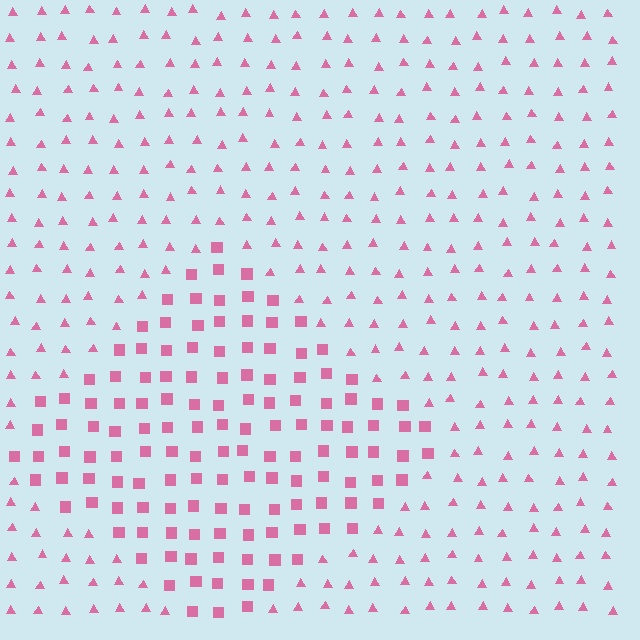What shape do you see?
I see a diamond.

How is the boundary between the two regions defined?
The boundary is defined by a change in element shape: squares inside vs. triangles outside. All elements share the same color and spacing.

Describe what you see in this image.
The image is filled with small pink elements arranged in a uniform grid. A diamond-shaped region contains squares, while the surrounding area contains triangles. The boundary is defined purely by the change in element shape.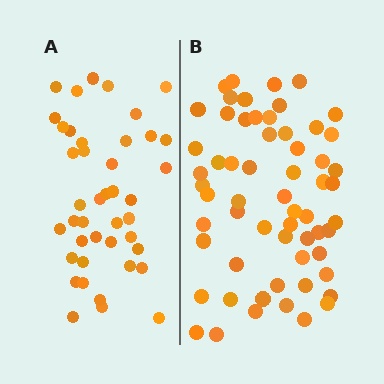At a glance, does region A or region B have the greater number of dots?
Region B (the right region) has more dots.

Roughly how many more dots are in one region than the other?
Region B has approximately 20 more dots than region A.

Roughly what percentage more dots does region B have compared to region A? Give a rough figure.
About 45% more.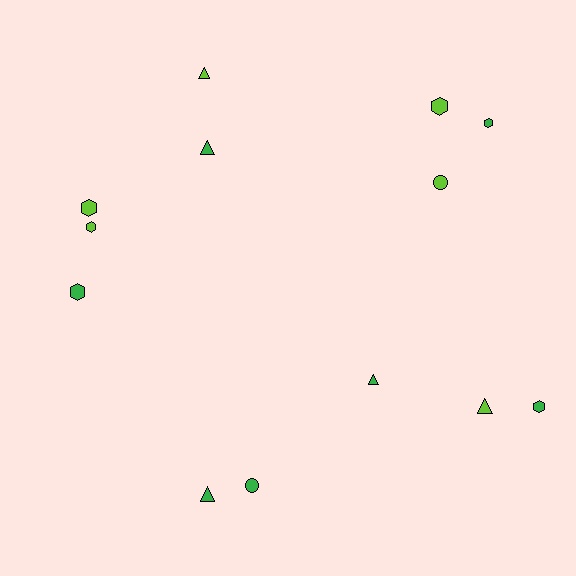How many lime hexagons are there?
There are 3 lime hexagons.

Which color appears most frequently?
Green, with 7 objects.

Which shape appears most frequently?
Hexagon, with 6 objects.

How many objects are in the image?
There are 13 objects.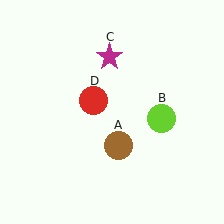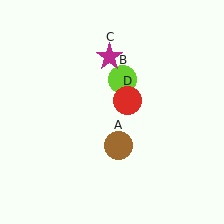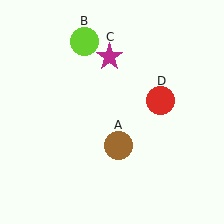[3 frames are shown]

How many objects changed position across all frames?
2 objects changed position: lime circle (object B), red circle (object D).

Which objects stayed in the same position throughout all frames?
Brown circle (object A) and magenta star (object C) remained stationary.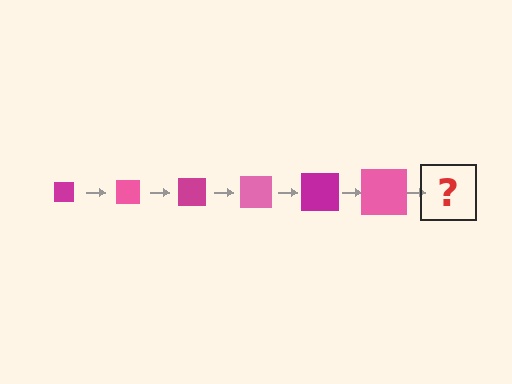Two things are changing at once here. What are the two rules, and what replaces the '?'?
The two rules are that the square grows larger each step and the color cycles through magenta and pink. The '?' should be a magenta square, larger than the previous one.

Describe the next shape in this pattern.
It should be a magenta square, larger than the previous one.